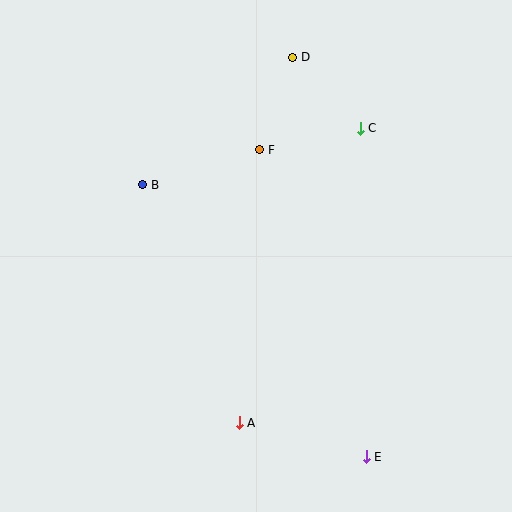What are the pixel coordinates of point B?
Point B is at (143, 185).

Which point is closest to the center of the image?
Point F at (260, 150) is closest to the center.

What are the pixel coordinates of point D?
Point D is at (293, 57).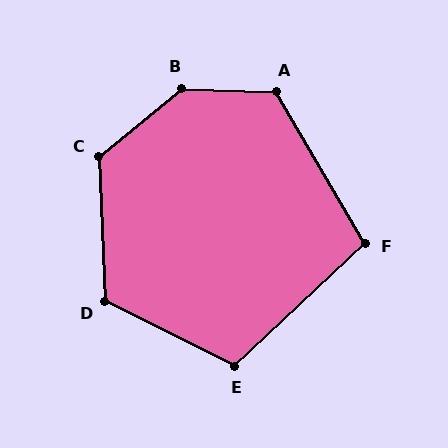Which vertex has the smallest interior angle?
F, at approximately 103 degrees.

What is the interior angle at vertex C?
Approximately 127 degrees (obtuse).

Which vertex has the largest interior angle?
B, at approximately 138 degrees.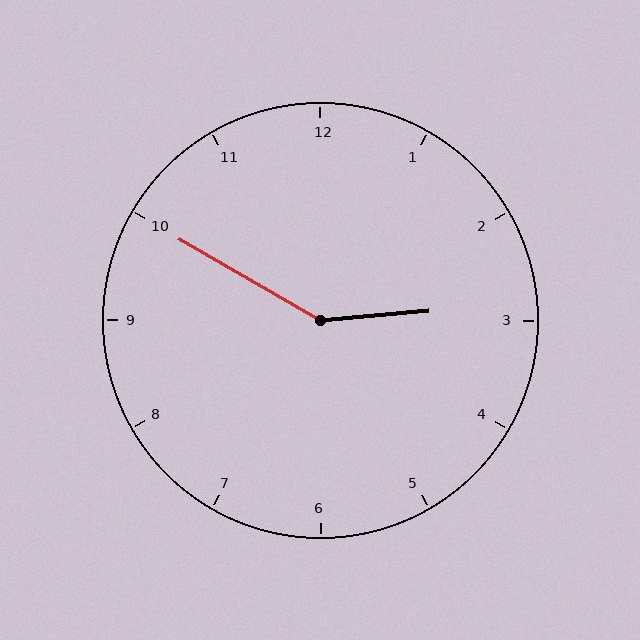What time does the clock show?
2:50.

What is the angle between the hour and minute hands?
Approximately 145 degrees.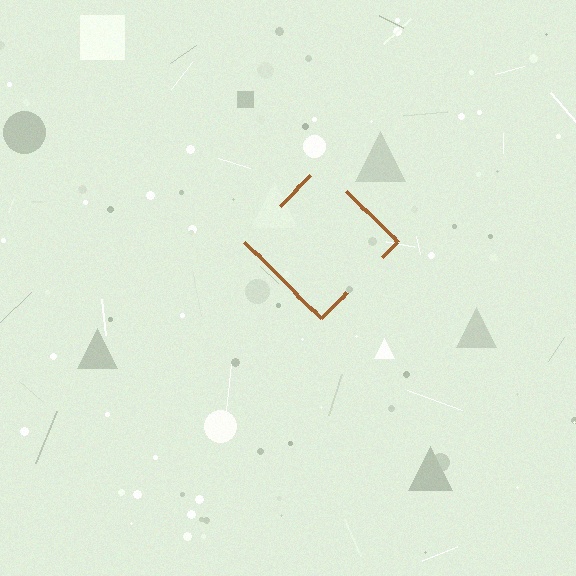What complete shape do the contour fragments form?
The contour fragments form a diamond.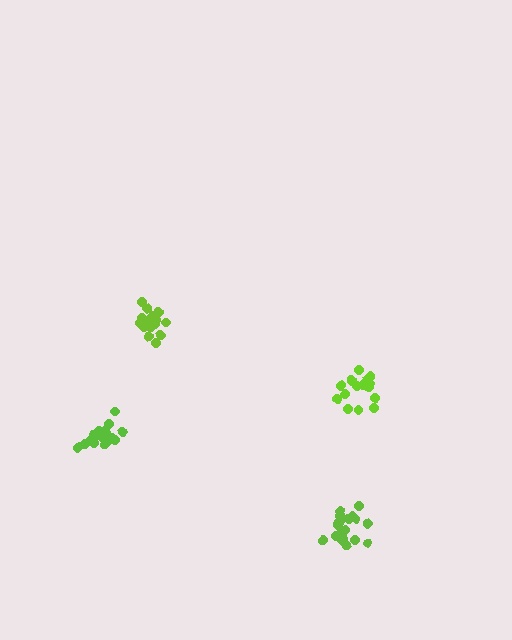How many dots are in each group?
Group 1: 17 dots, Group 2: 16 dots, Group 3: 19 dots, Group 4: 16 dots (68 total).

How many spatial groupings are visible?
There are 4 spatial groupings.